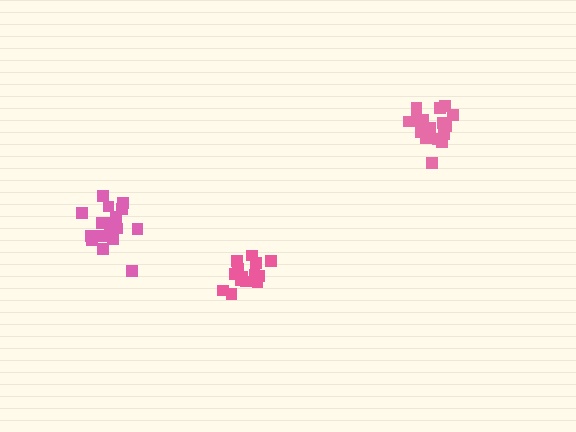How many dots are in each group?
Group 1: 17 dots, Group 2: 15 dots, Group 3: 18 dots (50 total).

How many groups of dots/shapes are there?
There are 3 groups.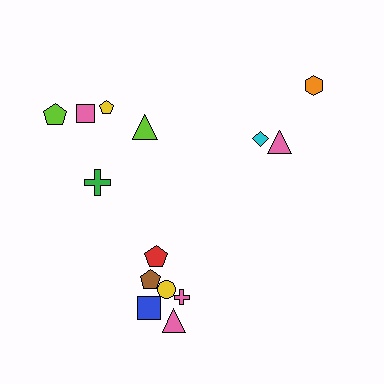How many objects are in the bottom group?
There are 6 objects.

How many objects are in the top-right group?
There are 3 objects.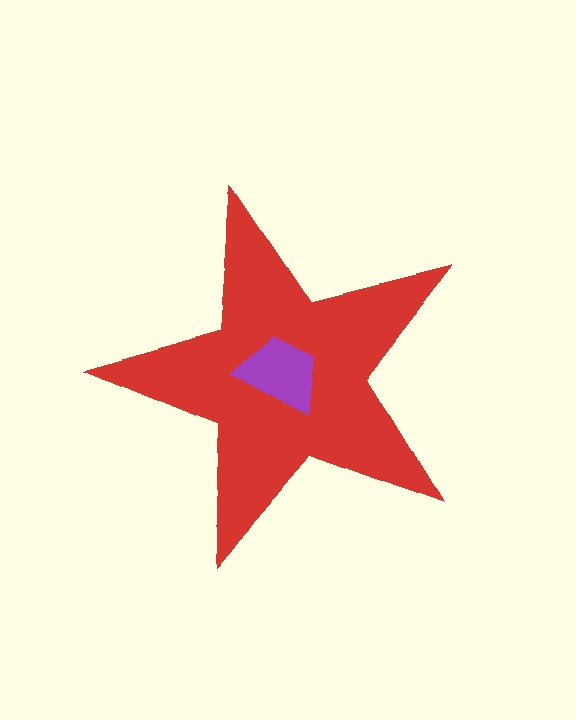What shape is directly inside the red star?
The purple trapezoid.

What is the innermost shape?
The purple trapezoid.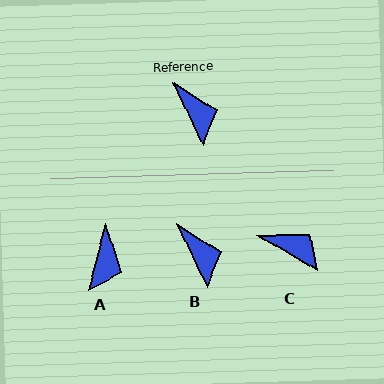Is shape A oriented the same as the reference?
No, it is off by about 40 degrees.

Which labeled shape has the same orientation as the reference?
B.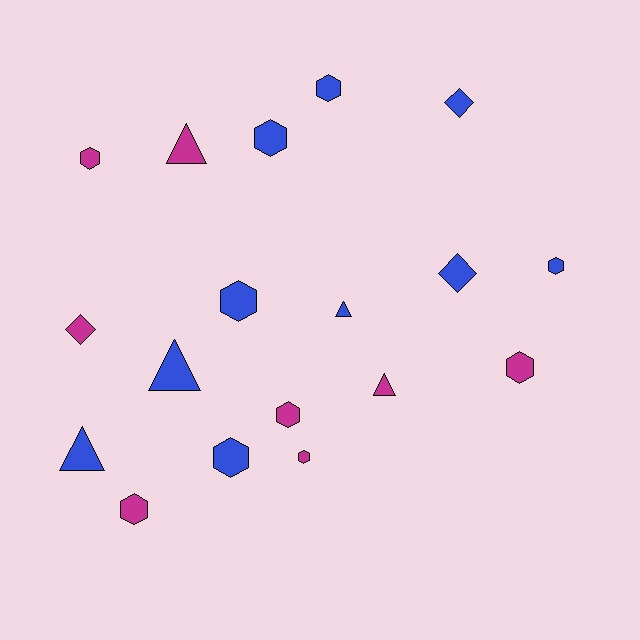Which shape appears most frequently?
Hexagon, with 10 objects.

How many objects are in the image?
There are 18 objects.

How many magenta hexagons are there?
There are 5 magenta hexagons.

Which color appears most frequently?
Blue, with 10 objects.